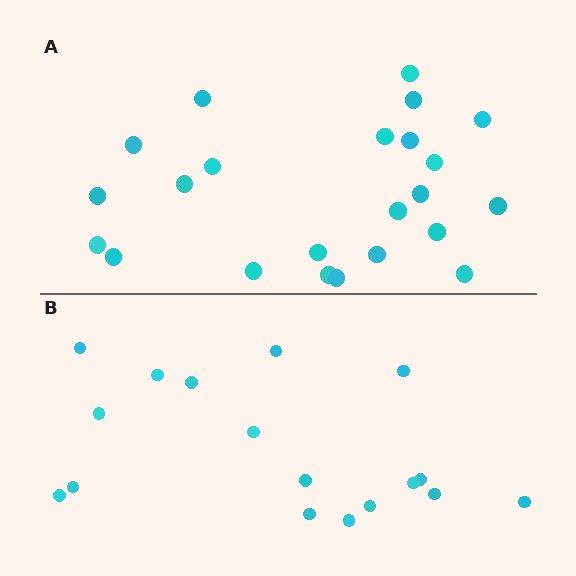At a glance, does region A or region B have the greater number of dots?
Region A (the top region) has more dots.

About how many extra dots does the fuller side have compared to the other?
Region A has about 6 more dots than region B.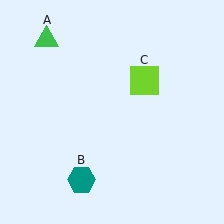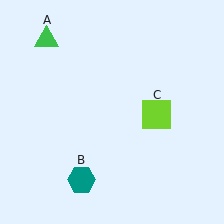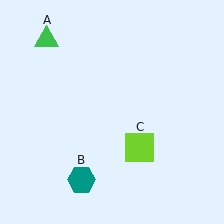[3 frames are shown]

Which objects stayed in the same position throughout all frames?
Green triangle (object A) and teal hexagon (object B) remained stationary.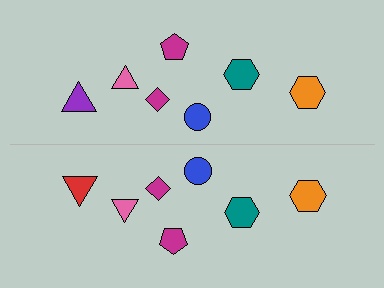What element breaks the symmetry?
The red triangle on the bottom side breaks the symmetry — its mirror counterpart is purple.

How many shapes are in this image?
There are 14 shapes in this image.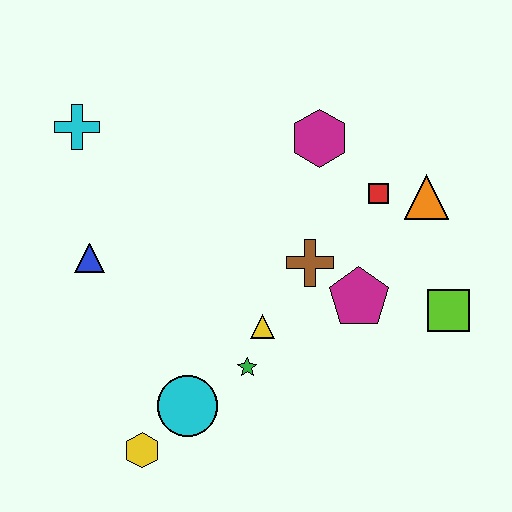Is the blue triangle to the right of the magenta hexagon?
No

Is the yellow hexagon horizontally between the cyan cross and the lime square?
Yes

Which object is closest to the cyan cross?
The blue triangle is closest to the cyan cross.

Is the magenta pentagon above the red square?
No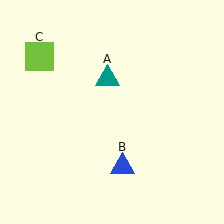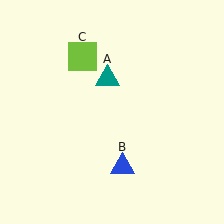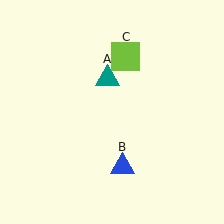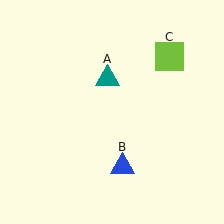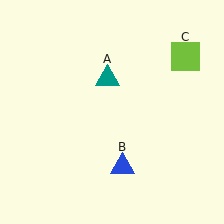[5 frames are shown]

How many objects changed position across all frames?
1 object changed position: lime square (object C).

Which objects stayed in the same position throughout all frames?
Teal triangle (object A) and blue triangle (object B) remained stationary.